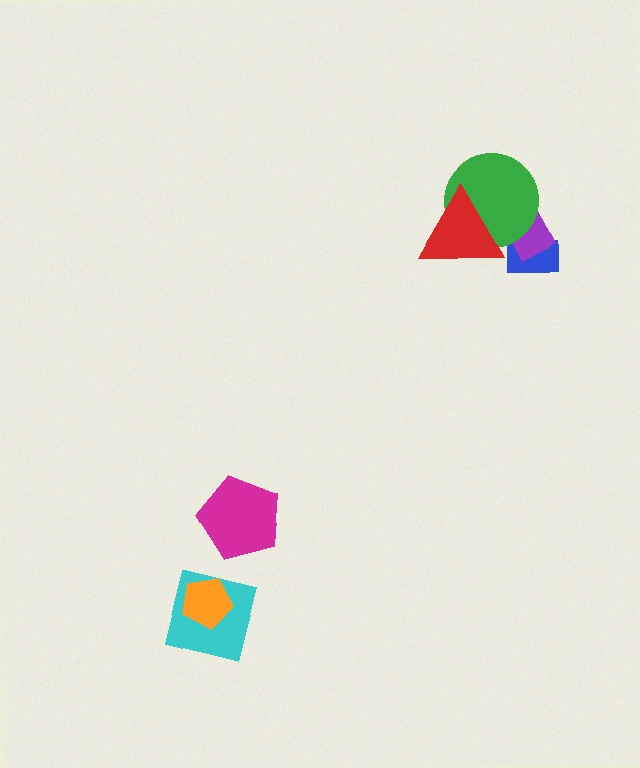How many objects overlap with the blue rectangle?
1 object overlaps with the blue rectangle.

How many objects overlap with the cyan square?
1 object overlaps with the cyan square.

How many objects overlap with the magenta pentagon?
0 objects overlap with the magenta pentagon.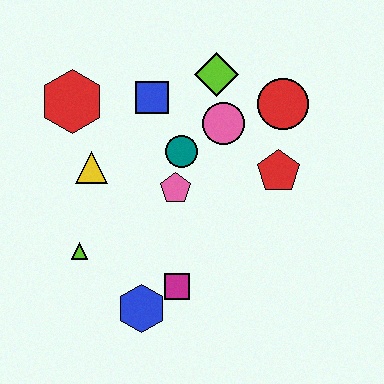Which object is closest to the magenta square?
The blue hexagon is closest to the magenta square.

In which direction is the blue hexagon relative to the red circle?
The blue hexagon is below the red circle.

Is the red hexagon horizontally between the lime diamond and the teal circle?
No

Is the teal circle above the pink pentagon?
Yes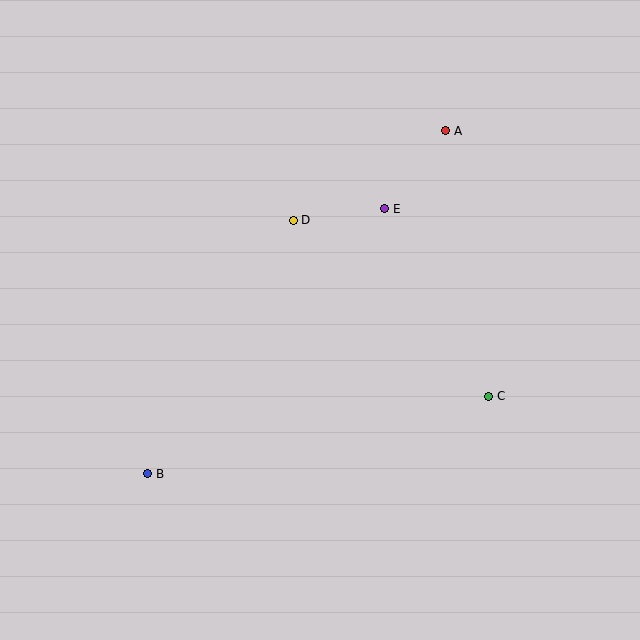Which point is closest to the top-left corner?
Point D is closest to the top-left corner.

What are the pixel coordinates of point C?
Point C is at (489, 396).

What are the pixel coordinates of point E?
Point E is at (385, 209).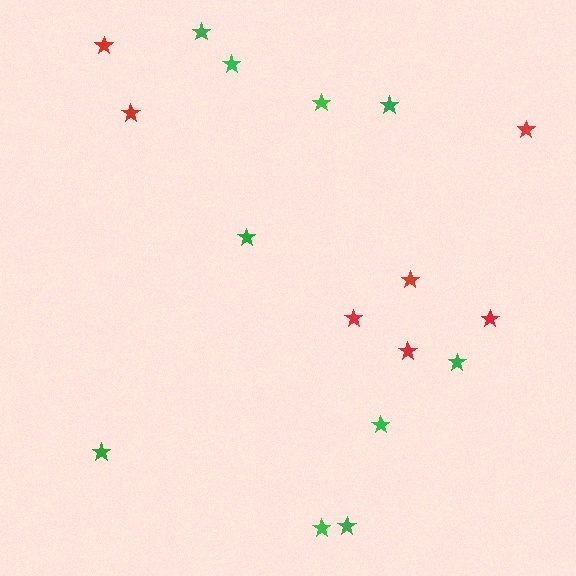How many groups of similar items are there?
There are 2 groups: one group of red stars (7) and one group of green stars (10).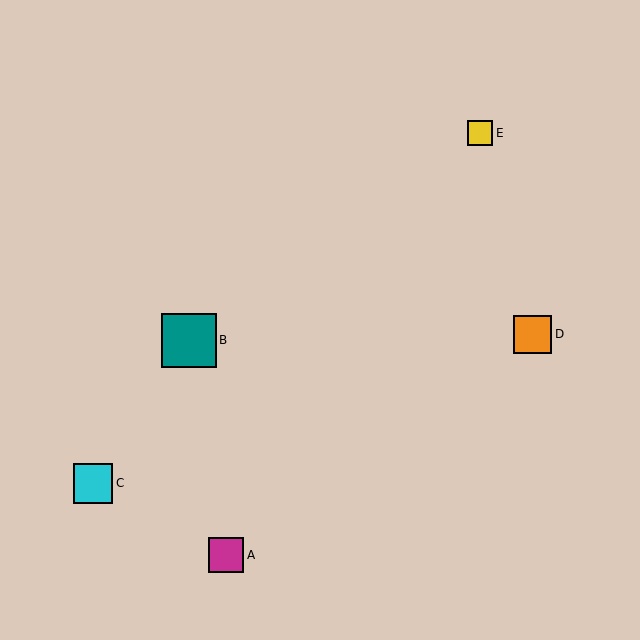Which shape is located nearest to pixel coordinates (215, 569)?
The magenta square (labeled A) at (226, 555) is nearest to that location.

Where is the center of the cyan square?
The center of the cyan square is at (93, 483).